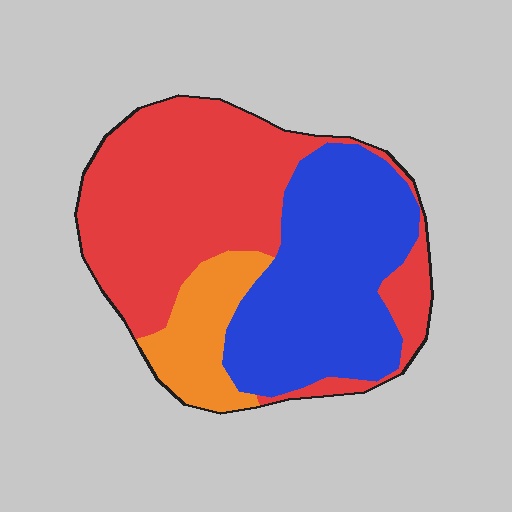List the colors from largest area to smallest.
From largest to smallest: red, blue, orange.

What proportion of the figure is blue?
Blue covers around 40% of the figure.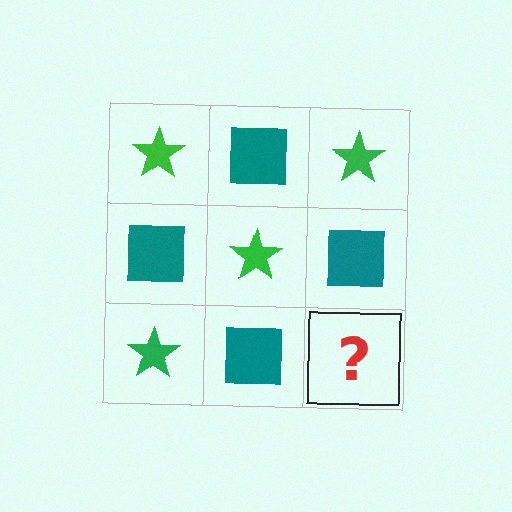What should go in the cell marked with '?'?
The missing cell should contain a green star.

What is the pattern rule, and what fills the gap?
The rule is that it alternates green star and teal square in a checkerboard pattern. The gap should be filled with a green star.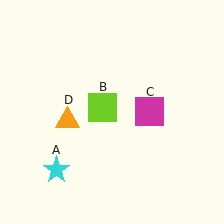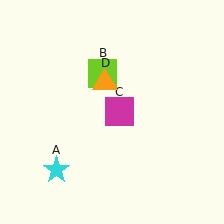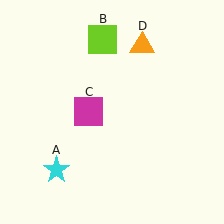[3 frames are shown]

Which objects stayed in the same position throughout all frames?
Cyan star (object A) remained stationary.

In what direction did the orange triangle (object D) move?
The orange triangle (object D) moved up and to the right.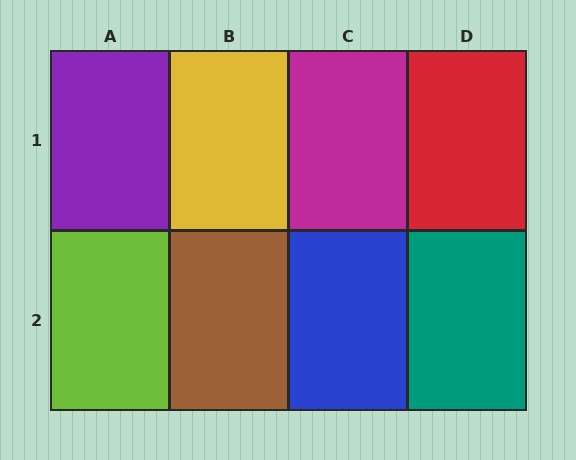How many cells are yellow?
1 cell is yellow.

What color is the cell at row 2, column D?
Teal.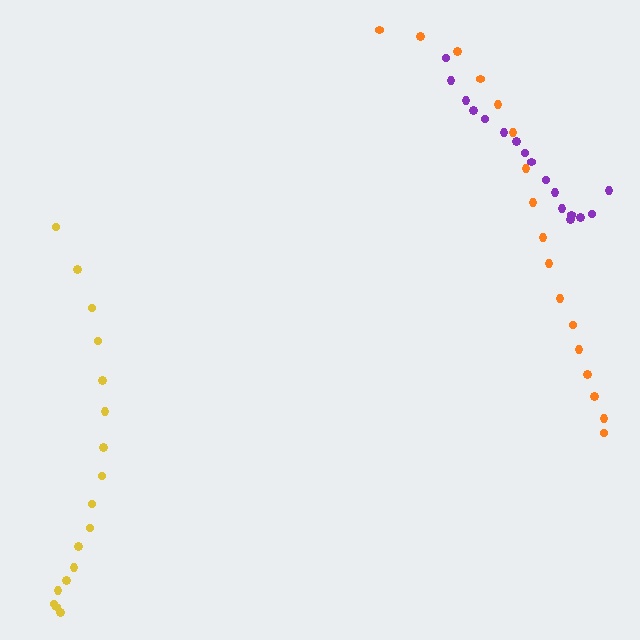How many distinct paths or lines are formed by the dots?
There are 3 distinct paths.